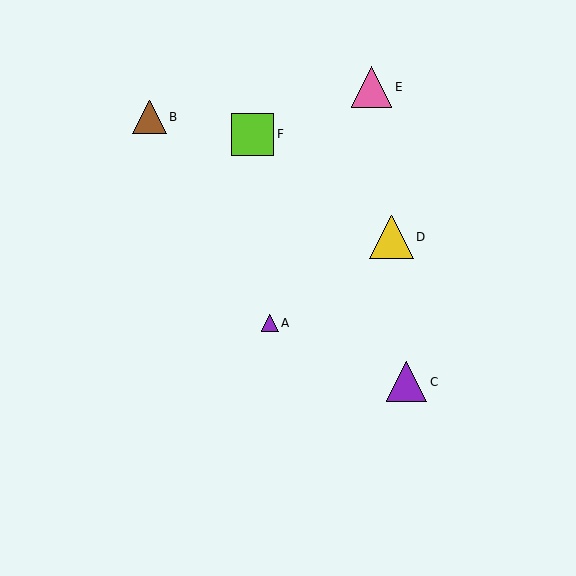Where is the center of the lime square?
The center of the lime square is at (252, 134).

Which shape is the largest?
The yellow triangle (labeled D) is the largest.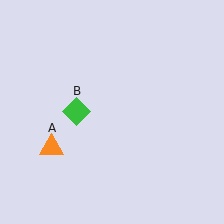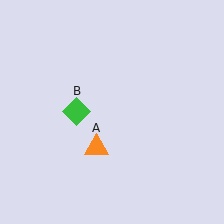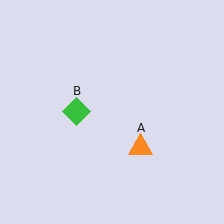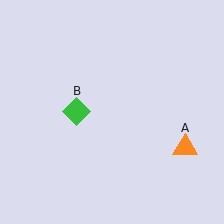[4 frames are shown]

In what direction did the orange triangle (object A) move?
The orange triangle (object A) moved right.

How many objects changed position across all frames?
1 object changed position: orange triangle (object A).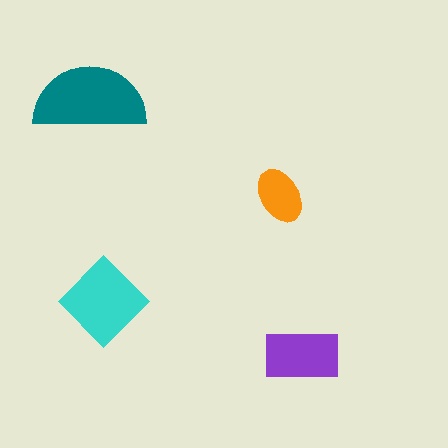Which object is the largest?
The teal semicircle.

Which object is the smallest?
The orange ellipse.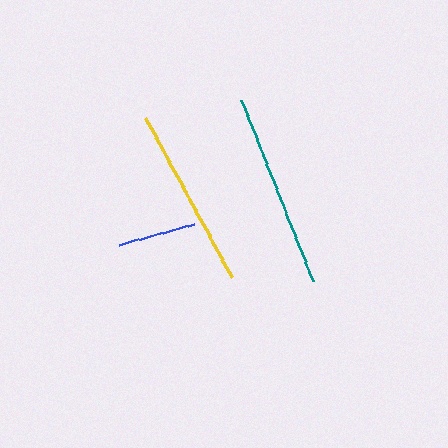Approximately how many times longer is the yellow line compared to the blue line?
The yellow line is approximately 2.3 times the length of the blue line.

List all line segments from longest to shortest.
From longest to shortest: teal, yellow, blue.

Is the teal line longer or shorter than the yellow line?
The teal line is longer than the yellow line.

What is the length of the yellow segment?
The yellow segment is approximately 181 pixels long.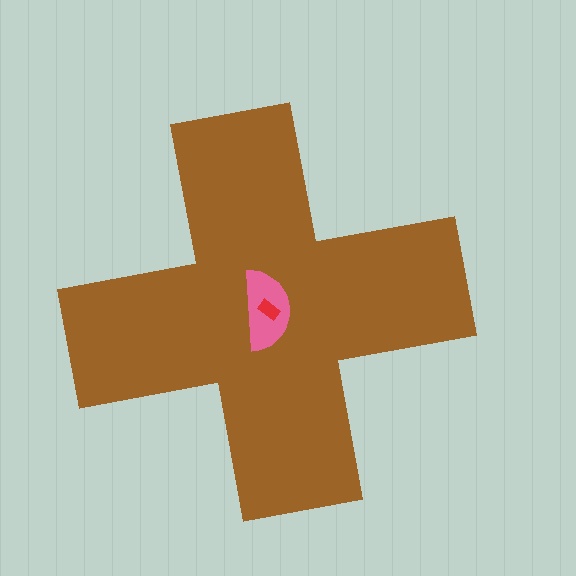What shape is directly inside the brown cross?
The pink semicircle.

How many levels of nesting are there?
3.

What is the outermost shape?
The brown cross.